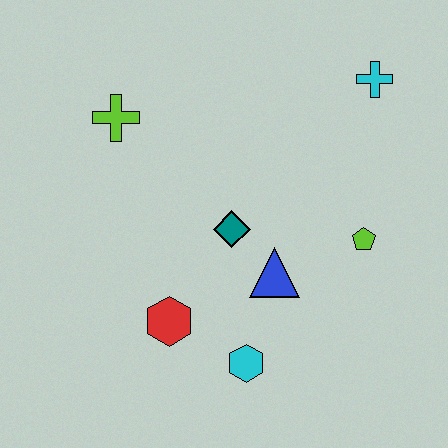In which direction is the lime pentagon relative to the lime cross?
The lime pentagon is to the right of the lime cross.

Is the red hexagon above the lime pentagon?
No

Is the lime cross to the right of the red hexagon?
No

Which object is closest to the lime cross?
The teal diamond is closest to the lime cross.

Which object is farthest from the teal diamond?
The cyan cross is farthest from the teal diamond.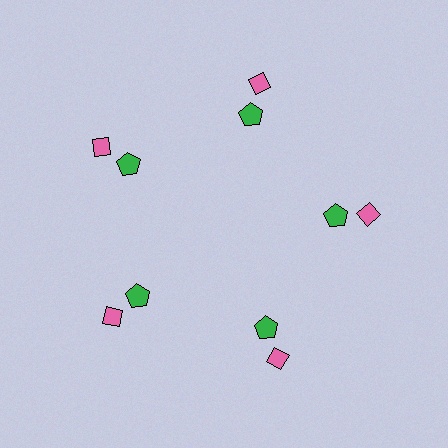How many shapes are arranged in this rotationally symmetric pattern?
There are 10 shapes, arranged in 5 groups of 2.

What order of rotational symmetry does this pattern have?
This pattern has 5-fold rotational symmetry.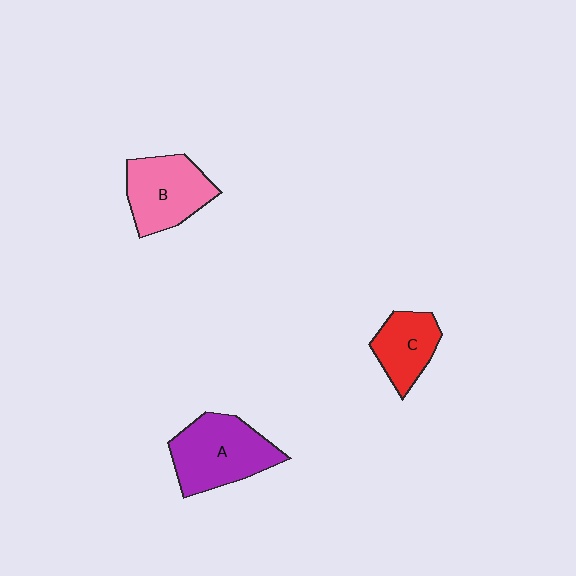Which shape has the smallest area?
Shape C (red).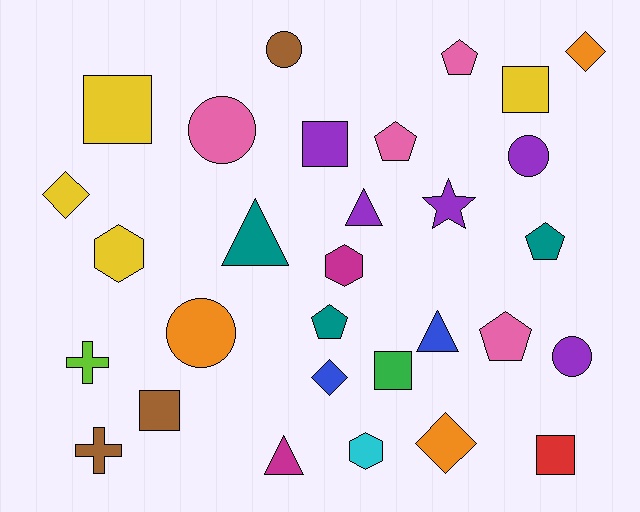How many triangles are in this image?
There are 4 triangles.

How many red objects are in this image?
There is 1 red object.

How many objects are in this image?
There are 30 objects.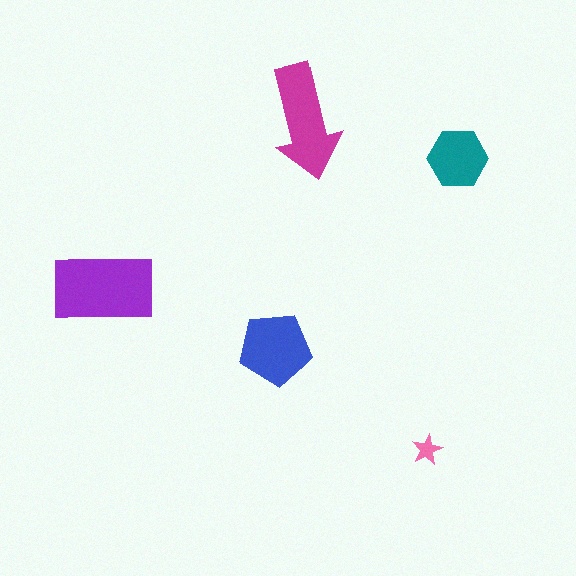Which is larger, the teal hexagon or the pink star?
The teal hexagon.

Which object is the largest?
The purple rectangle.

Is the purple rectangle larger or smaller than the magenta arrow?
Larger.